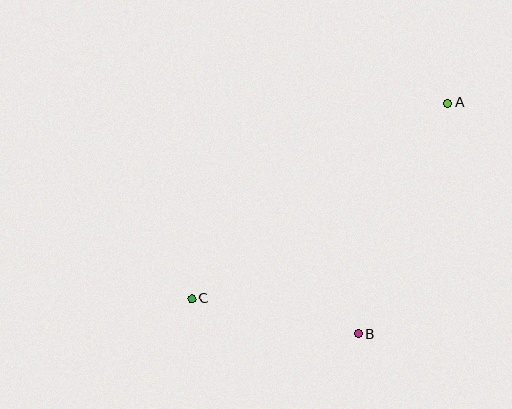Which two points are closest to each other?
Points B and C are closest to each other.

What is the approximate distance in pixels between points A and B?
The distance between A and B is approximately 248 pixels.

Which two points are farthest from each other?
Points A and C are farthest from each other.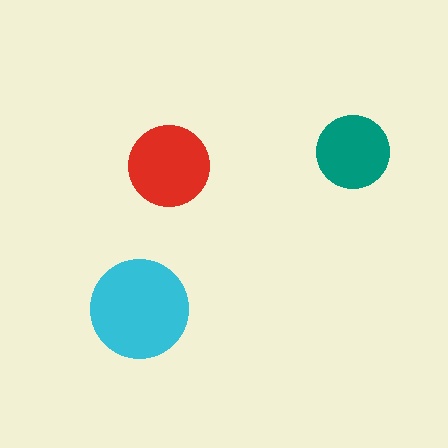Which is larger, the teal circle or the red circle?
The red one.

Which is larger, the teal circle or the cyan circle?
The cyan one.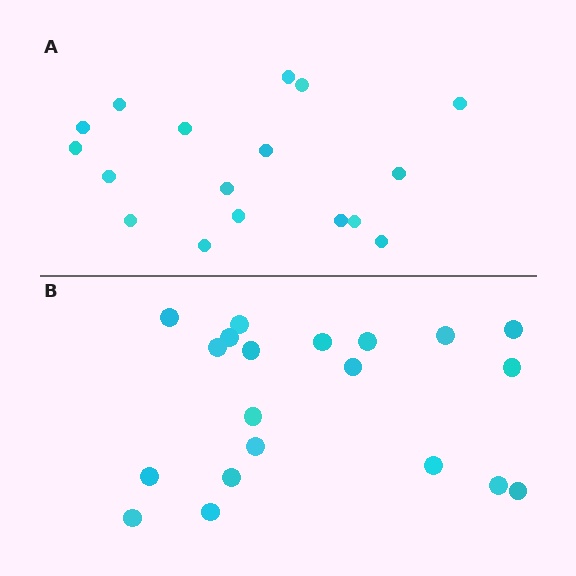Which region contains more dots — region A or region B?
Region B (the bottom region) has more dots.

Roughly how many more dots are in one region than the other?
Region B has just a few more — roughly 2 or 3 more dots than region A.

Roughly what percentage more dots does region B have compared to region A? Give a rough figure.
About 20% more.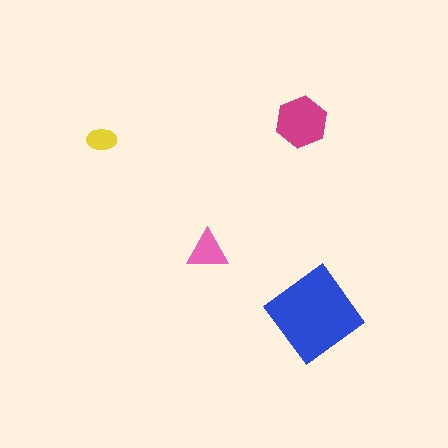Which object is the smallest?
The yellow ellipse.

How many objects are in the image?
There are 4 objects in the image.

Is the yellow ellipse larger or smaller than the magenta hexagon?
Smaller.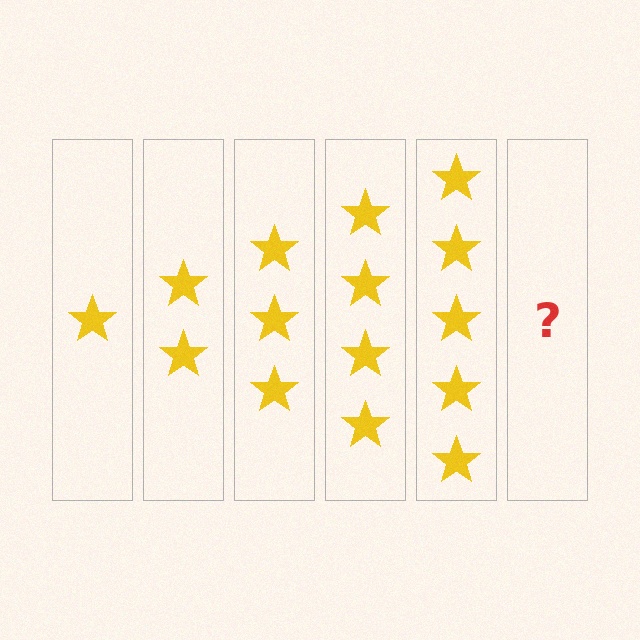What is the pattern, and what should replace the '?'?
The pattern is that each step adds one more star. The '?' should be 6 stars.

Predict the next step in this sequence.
The next step is 6 stars.